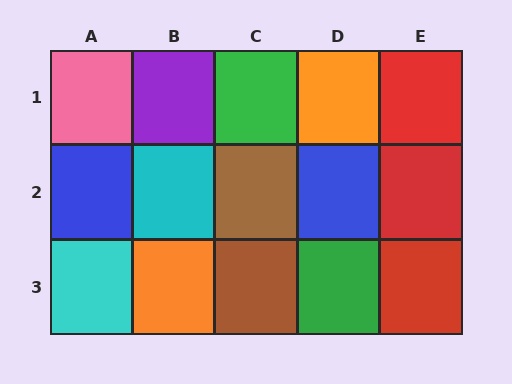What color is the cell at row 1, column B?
Purple.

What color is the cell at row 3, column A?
Cyan.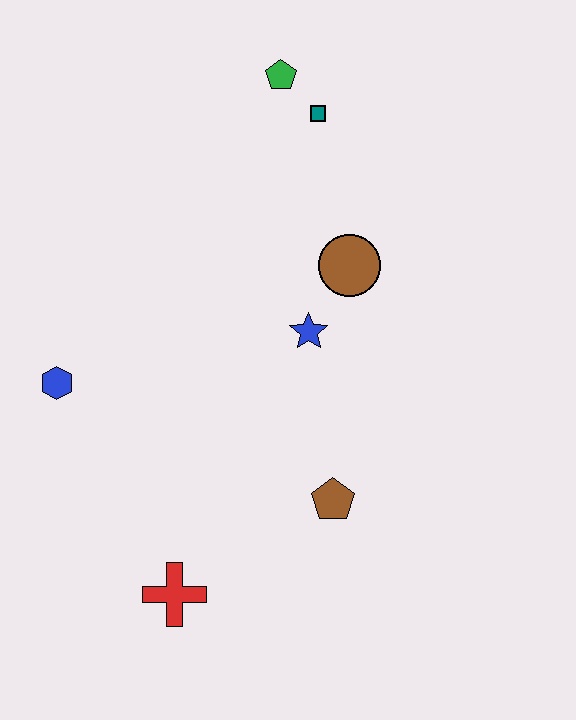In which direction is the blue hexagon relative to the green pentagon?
The blue hexagon is below the green pentagon.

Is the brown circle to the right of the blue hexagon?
Yes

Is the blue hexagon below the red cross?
No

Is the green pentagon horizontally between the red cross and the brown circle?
Yes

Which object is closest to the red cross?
The brown pentagon is closest to the red cross.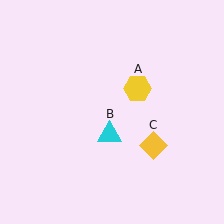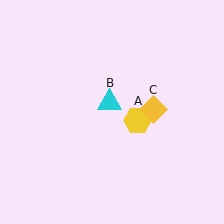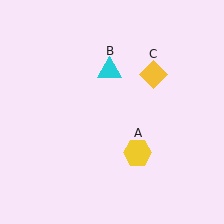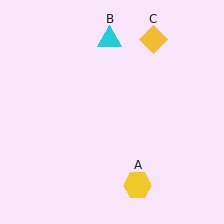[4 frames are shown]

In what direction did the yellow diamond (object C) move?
The yellow diamond (object C) moved up.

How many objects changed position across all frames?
3 objects changed position: yellow hexagon (object A), cyan triangle (object B), yellow diamond (object C).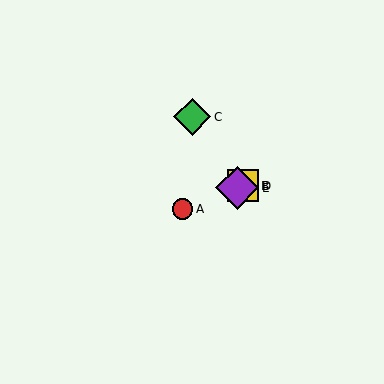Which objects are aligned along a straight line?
Objects A, B, D, E are aligned along a straight line.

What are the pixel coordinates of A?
Object A is at (183, 209).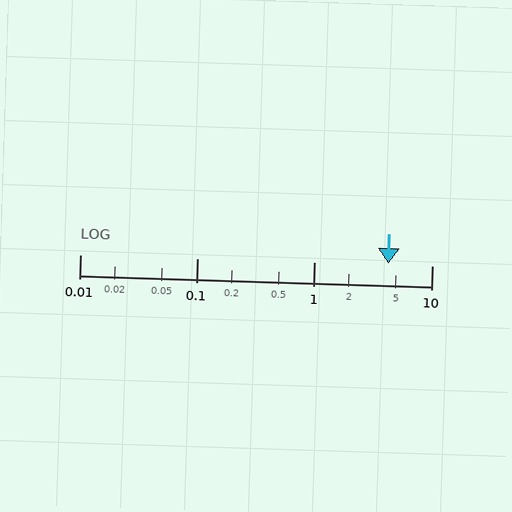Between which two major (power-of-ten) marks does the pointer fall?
The pointer is between 1 and 10.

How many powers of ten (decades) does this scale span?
The scale spans 3 decades, from 0.01 to 10.